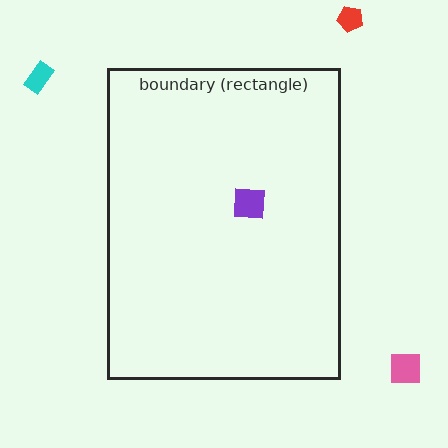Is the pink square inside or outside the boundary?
Outside.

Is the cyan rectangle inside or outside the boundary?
Outside.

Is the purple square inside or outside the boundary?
Inside.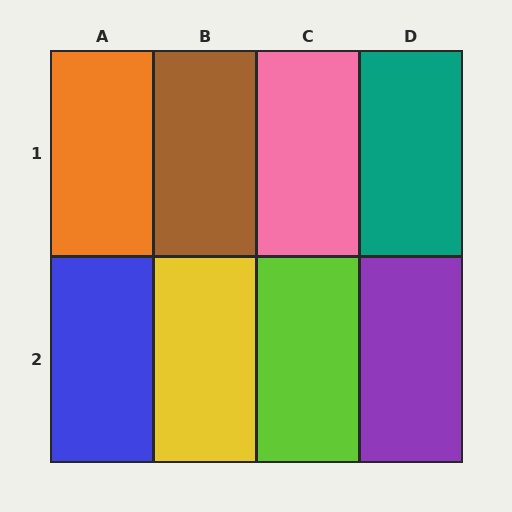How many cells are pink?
1 cell is pink.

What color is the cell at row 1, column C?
Pink.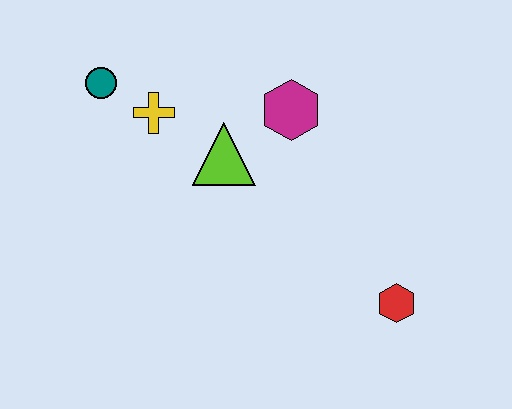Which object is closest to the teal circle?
The yellow cross is closest to the teal circle.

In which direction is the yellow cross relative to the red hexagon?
The yellow cross is to the left of the red hexagon.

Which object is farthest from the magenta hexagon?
The red hexagon is farthest from the magenta hexagon.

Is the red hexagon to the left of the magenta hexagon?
No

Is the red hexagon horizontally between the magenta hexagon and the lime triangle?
No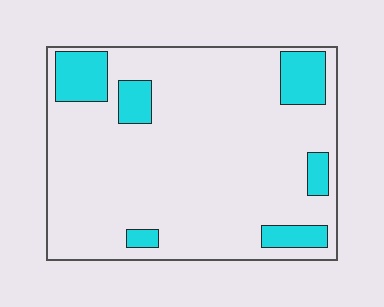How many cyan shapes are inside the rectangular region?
6.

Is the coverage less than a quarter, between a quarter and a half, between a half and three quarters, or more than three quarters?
Less than a quarter.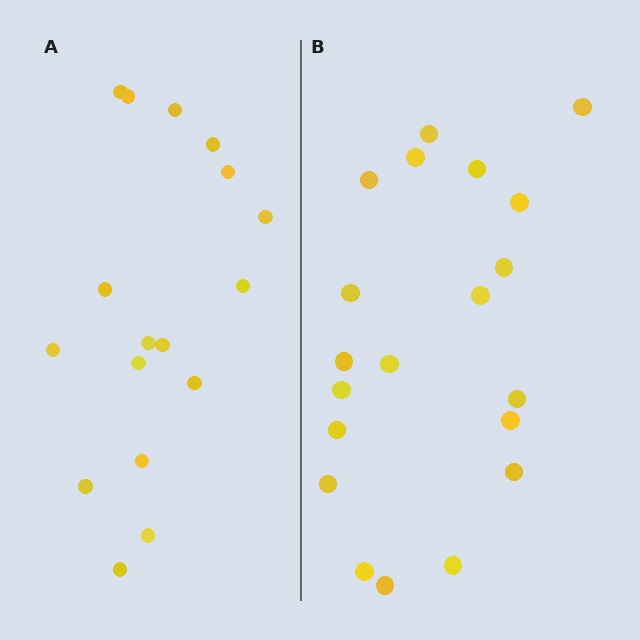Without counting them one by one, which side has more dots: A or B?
Region B (the right region) has more dots.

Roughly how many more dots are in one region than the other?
Region B has just a few more — roughly 2 or 3 more dots than region A.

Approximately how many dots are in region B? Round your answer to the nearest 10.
About 20 dots.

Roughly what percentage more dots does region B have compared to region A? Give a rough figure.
About 20% more.